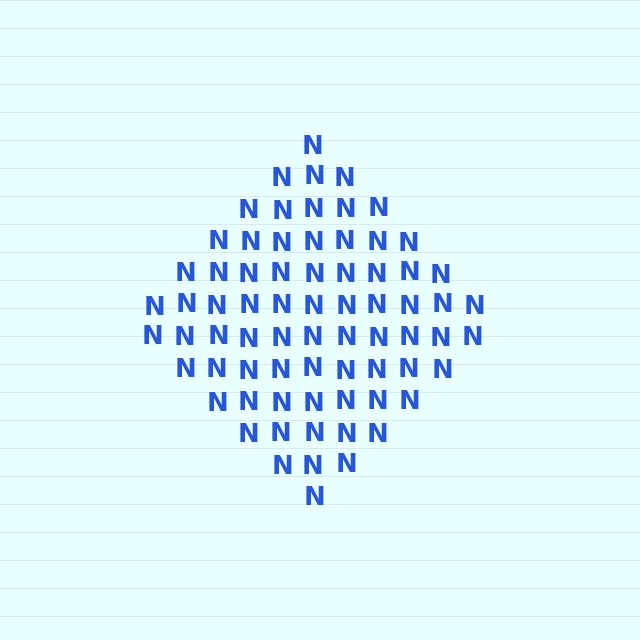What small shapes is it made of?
It is made of small letter N's.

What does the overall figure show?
The overall figure shows a diamond.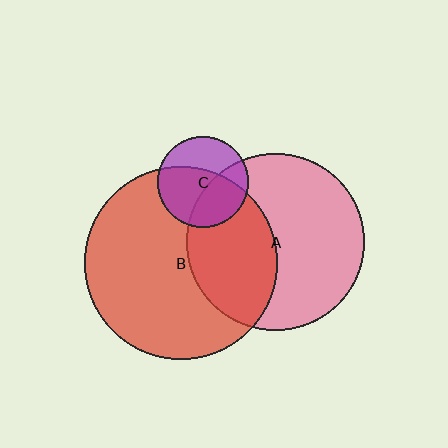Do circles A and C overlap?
Yes.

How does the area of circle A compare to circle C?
Approximately 3.8 times.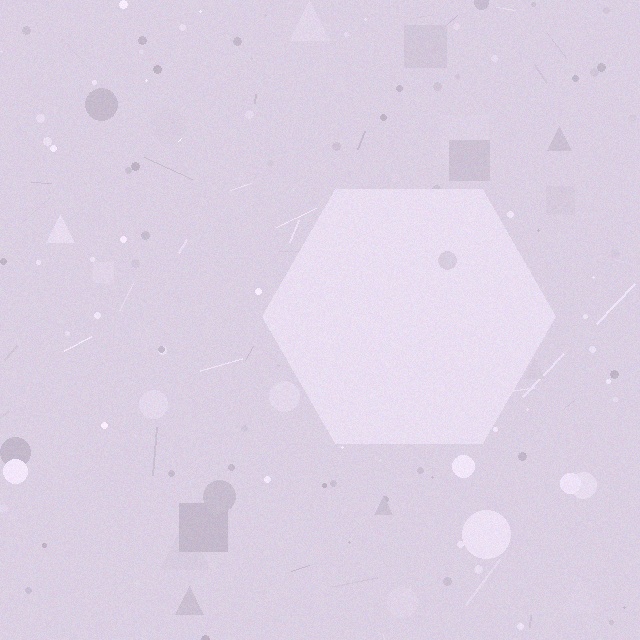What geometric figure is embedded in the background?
A hexagon is embedded in the background.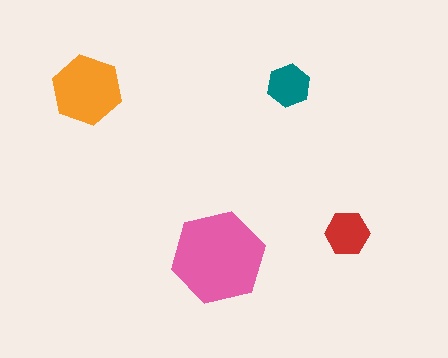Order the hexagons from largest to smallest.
the pink one, the orange one, the red one, the teal one.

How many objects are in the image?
There are 4 objects in the image.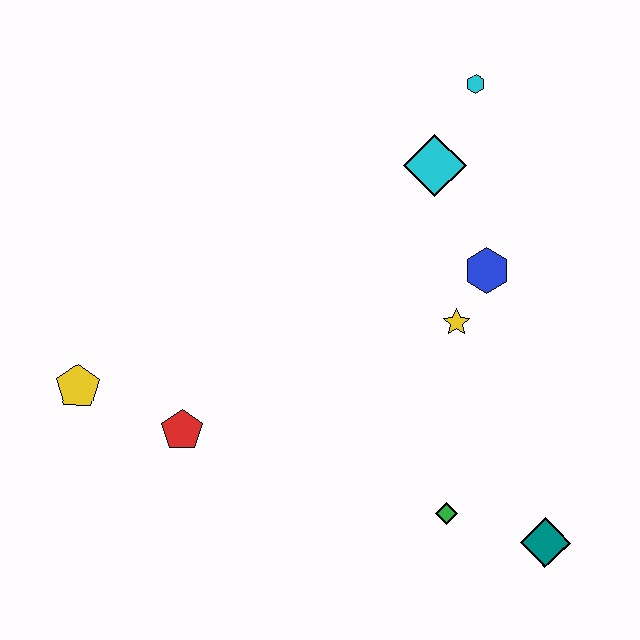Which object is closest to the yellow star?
The blue hexagon is closest to the yellow star.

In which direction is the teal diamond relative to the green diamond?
The teal diamond is to the right of the green diamond.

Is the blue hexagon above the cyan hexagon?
No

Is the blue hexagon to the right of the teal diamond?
No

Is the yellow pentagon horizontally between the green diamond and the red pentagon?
No